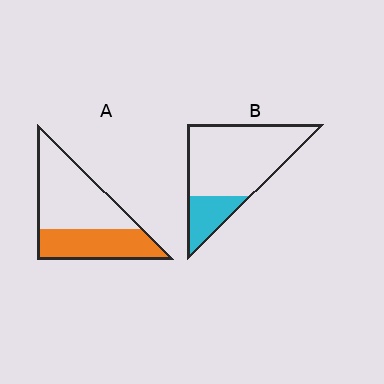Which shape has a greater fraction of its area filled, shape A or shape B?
Shape A.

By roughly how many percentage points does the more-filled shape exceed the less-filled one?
By roughly 20 percentage points (A over B).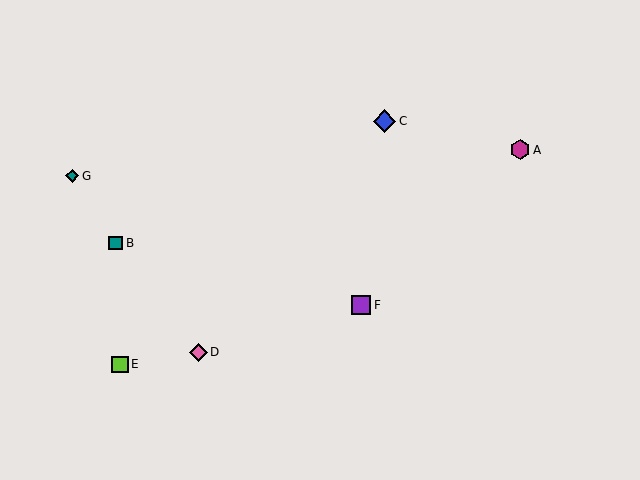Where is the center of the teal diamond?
The center of the teal diamond is at (72, 176).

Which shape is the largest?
The blue diamond (labeled C) is the largest.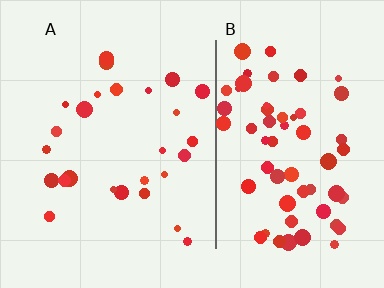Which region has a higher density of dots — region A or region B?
B (the right).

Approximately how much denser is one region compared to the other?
Approximately 2.5× — region B over region A.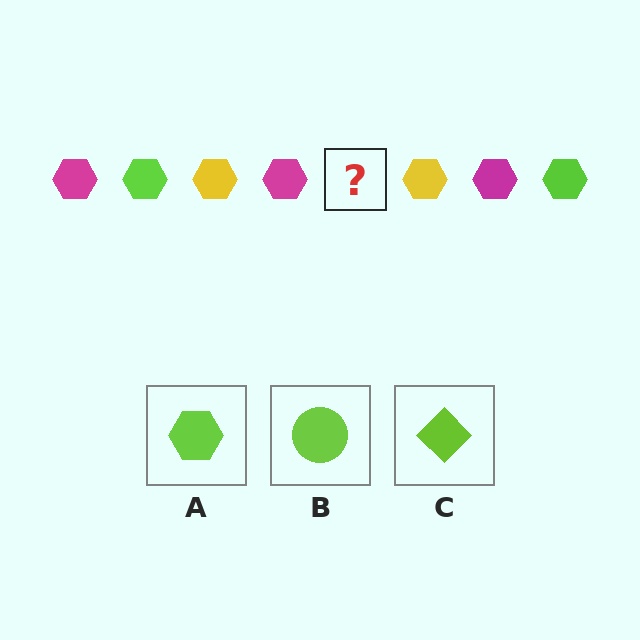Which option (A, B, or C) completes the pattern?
A.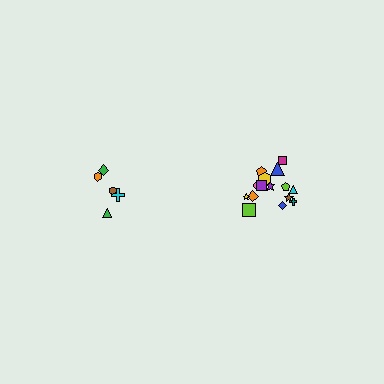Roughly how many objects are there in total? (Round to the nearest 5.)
Roughly 20 objects in total.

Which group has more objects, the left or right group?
The right group.